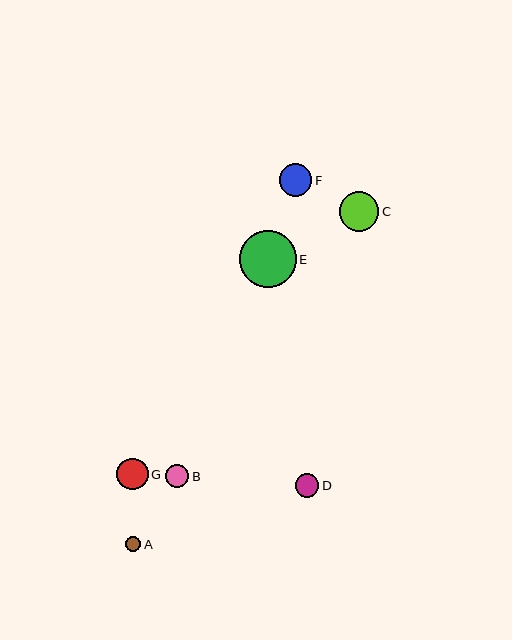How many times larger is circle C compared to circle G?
Circle C is approximately 1.2 times the size of circle G.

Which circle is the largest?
Circle E is the largest with a size of approximately 57 pixels.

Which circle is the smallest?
Circle A is the smallest with a size of approximately 15 pixels.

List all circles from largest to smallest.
From largest to smallest: E, C, F, G, D, B, A.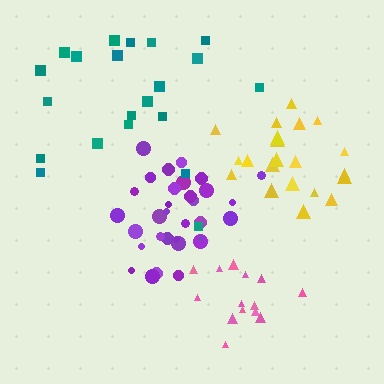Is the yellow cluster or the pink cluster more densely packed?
Yellow.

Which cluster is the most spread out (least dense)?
Teal.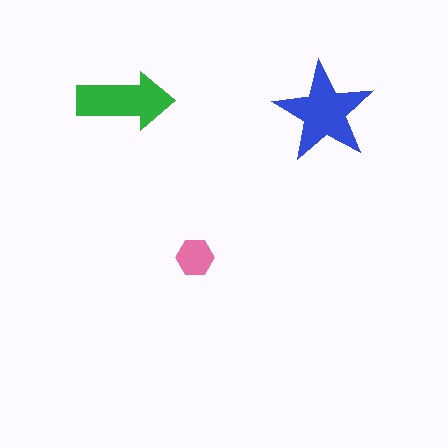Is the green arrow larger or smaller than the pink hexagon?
Larger.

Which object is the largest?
The blue star.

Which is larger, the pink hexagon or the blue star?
The blue star.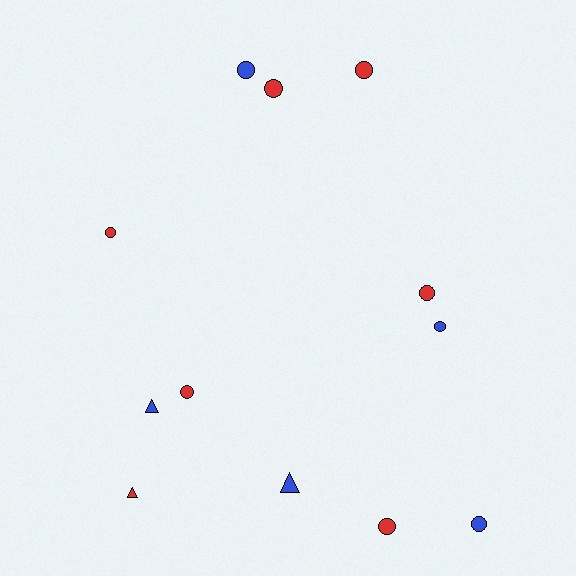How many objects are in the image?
There are 12 objects.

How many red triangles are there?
There is 1 red triangle.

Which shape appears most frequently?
Circle, with 9 objects.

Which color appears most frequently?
Red, with 7 objects.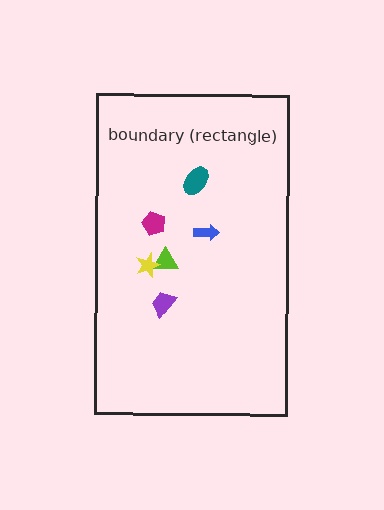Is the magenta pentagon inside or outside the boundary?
Inside.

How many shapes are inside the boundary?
6 inside, 0 outside.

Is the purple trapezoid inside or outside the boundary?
Inside.